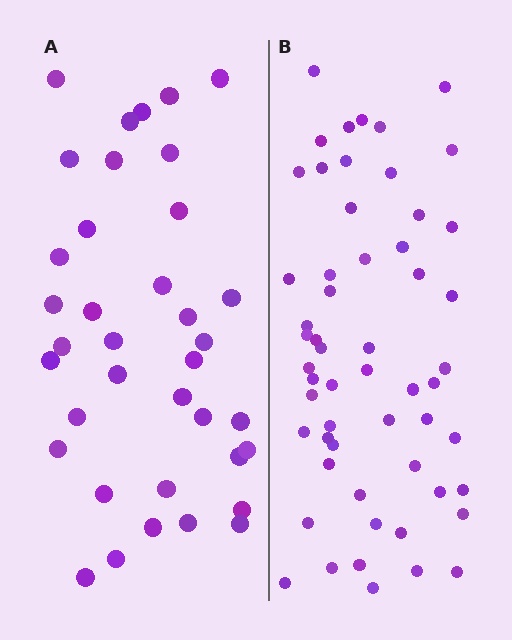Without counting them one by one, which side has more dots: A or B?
Region B (the right region) has more dots.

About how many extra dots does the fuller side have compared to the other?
Region B has approximately 20 more dots than region A.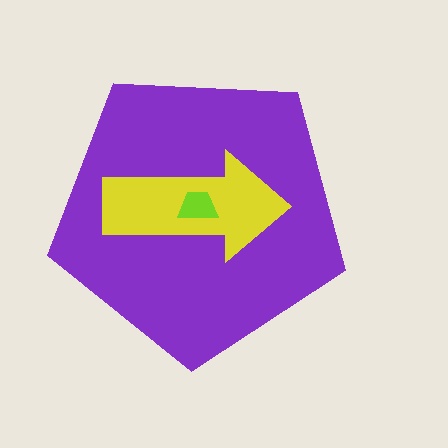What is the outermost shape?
The purple pentagon.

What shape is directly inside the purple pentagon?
The yellow arrow.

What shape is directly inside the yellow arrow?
The lime trapezoid.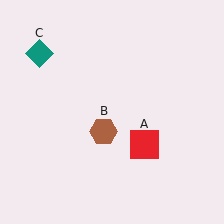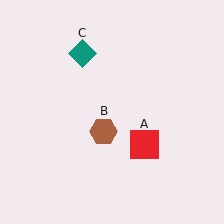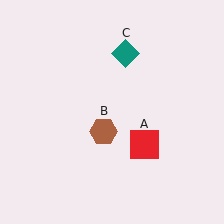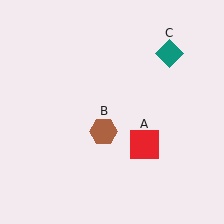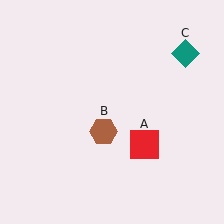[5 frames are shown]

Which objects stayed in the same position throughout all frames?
Red square (object A) and brown hexagon (object B) remained stationary.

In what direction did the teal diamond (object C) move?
The teal diamond (object C) moved right.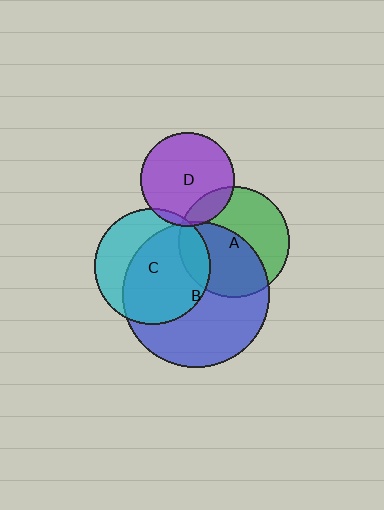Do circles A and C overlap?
Yes.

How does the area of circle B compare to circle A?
Approximately 1.8 times.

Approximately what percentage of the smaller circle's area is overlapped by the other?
Approximately 15%.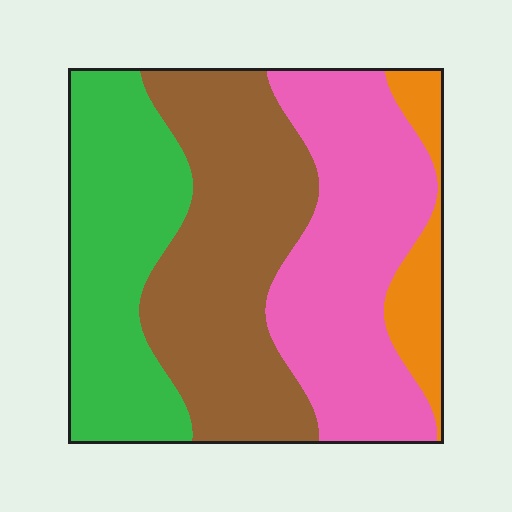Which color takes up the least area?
Orange, at roughly 10%.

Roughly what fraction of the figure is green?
Green covers 26% of the figure.